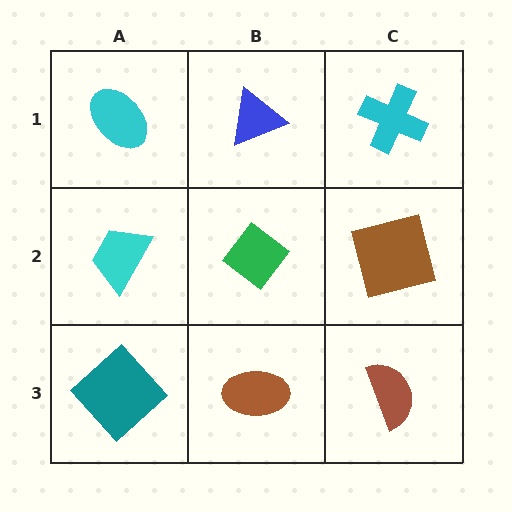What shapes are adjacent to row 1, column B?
A green diamond (row 2, column B), a cyan ellipse (row 1, column A), a cyan cross (row 1, column C).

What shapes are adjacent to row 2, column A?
A cyan ellipse (row 1, column A), a teal diamond (row 3, column A), a green diamond (row 2, column B).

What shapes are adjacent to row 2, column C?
A cyan cross (row 1, column C), a brown semicircle (row 3, column C), a green diamond (row 2, column B).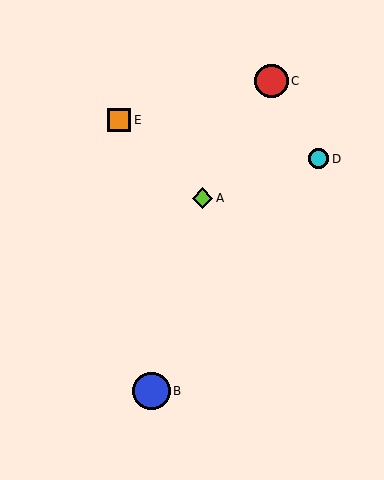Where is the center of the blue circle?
The center of the blue circle is at (151, 391).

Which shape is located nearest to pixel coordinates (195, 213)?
The lime diamond (labeled A) at (203, 198) is nearest to that location.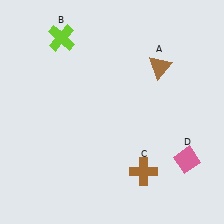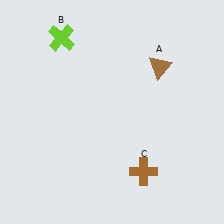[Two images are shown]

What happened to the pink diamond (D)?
The pink diamond (D) was removed in Image 2. It was in the bottom-right area of Image 1.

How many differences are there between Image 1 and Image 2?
There is 1 difference between the two images.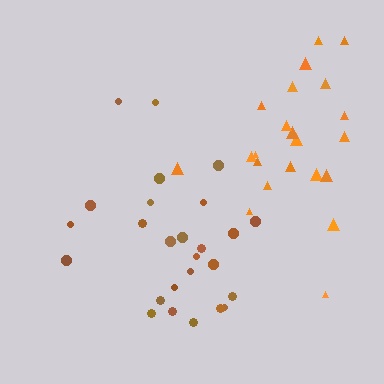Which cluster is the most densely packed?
Brown.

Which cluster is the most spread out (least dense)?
Orange.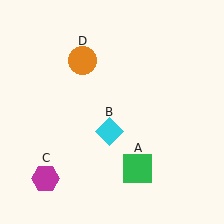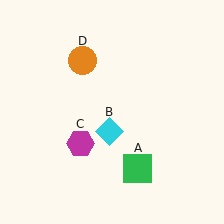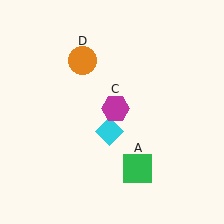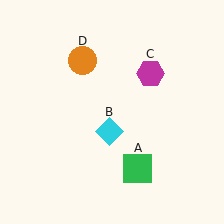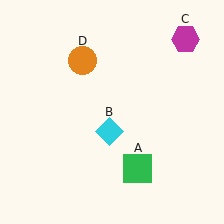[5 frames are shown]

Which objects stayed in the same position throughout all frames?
Green square (object A) and cyan diamond (object B) and orange circle (object D) remained stationary.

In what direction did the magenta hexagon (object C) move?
The magenta hexagon (object C) moved up and to the right.